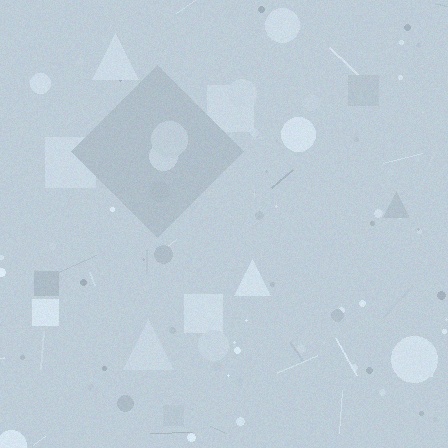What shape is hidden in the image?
A diamond is hidden in the image.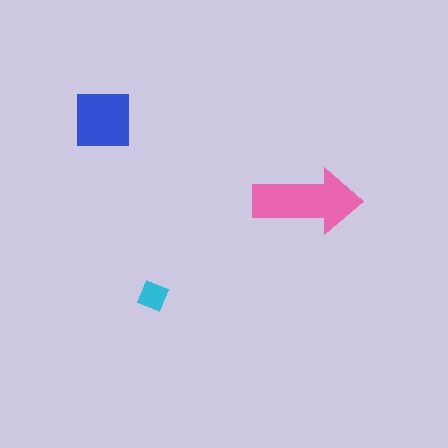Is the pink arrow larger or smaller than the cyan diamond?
Larger.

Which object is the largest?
The pink arrow.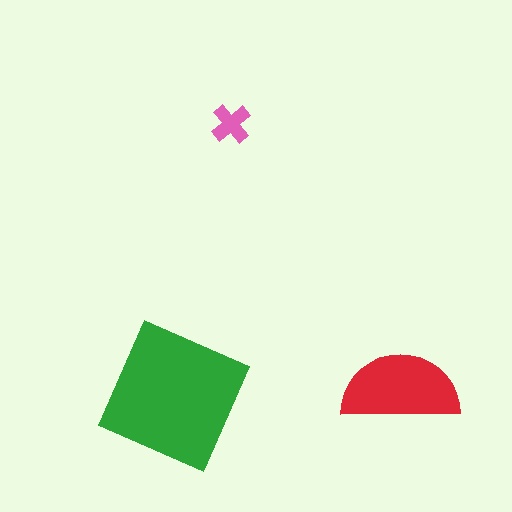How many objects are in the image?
There are 3 objects in the image.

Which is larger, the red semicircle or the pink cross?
The red semicircle.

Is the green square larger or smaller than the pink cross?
Larger.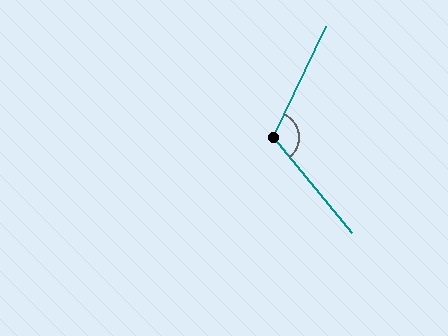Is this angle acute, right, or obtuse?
It is obtuse.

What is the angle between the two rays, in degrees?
Approximately 115 degrees.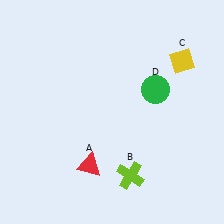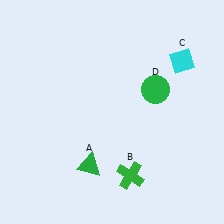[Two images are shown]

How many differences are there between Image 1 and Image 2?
There are 3 differences between the two images.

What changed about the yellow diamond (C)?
In Image 1, C is yellow. In Image 2, it changed to cyan.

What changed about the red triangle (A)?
In Image 1, A is red. In Image 2, it changed to green.